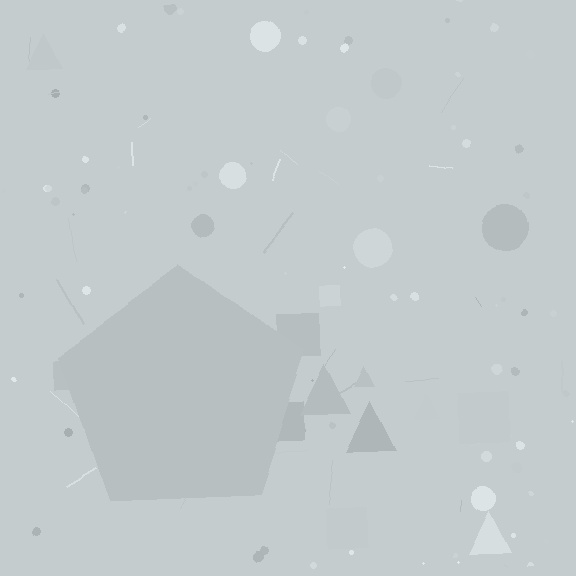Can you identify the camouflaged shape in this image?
The camouflaged shape is a pentagon.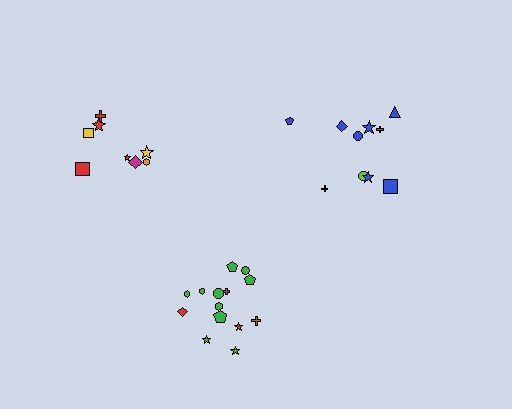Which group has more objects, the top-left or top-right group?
The top-right group.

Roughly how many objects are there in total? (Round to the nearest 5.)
Roughly 35 objects in total.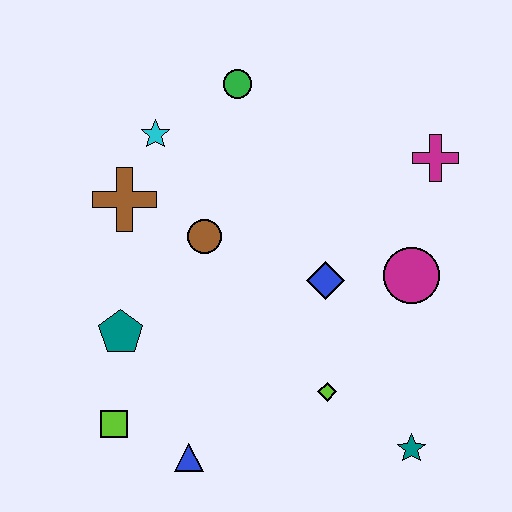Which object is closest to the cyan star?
The brown cross is closest to the cyan star.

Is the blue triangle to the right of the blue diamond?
No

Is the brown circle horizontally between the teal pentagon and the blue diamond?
Yes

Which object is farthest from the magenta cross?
The lime square is farthest from the magenta cross.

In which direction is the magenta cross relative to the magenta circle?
The magenta cross is above the magenta circle.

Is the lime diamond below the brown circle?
Yes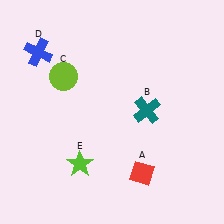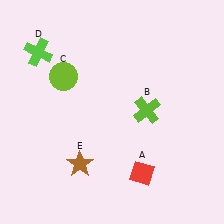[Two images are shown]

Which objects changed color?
B changed from teal to lime. D changed from blue to lime. E changed from lime to brown.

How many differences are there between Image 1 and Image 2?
There are 3 differences between the two images.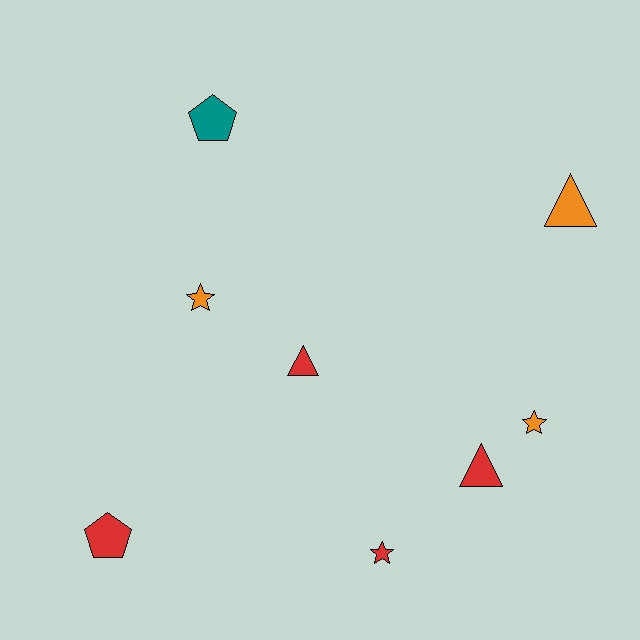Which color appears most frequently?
Red, with 4 objects.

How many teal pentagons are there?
There is 1 teal pentagon.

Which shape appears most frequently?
Triangle, with 3 objects.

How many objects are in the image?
There are 8 objects.